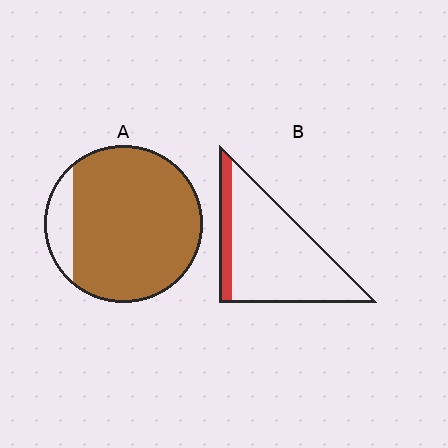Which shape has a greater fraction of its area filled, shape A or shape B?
Shape A.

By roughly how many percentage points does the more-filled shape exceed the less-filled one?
By roughly 70 percentage points (A over B).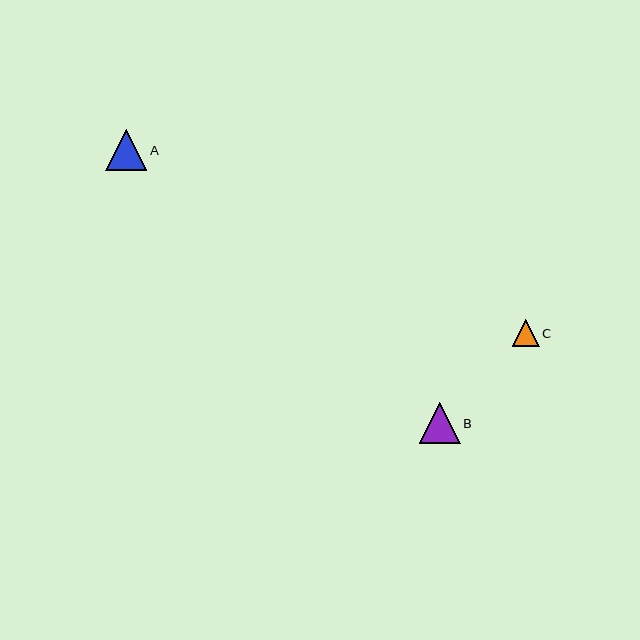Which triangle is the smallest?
Triangle C is the smallest with a size of approximately 27 pixels.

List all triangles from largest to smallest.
From largest to smallest: A, B, C.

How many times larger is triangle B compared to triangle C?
Triangle B is approximately 1.5 times the size of triangle C.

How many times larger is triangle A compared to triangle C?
Triangle A is approximately 1.5 times the size of triangle C.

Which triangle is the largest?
Triangle A is the largest with a size of approximately 41 pixels.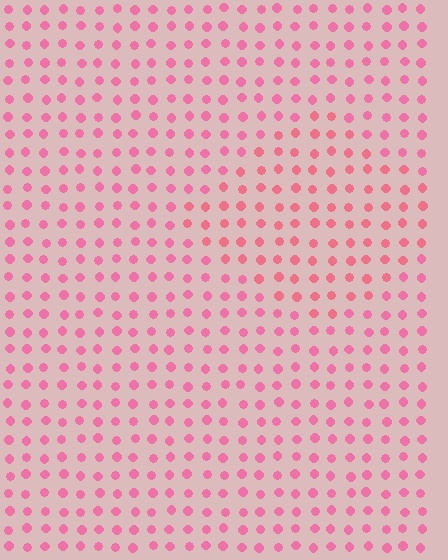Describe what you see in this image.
The image is filled with small pink elements in a uniform arrangement. A diamond-shaped region is visible where the elements are tinted to a slightly different hue, forming a subtle color boundary.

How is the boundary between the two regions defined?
The boundary is defined purely by a slight shift in hue (about 15 degrees). Spacing, size, and orientation are identical on both sides.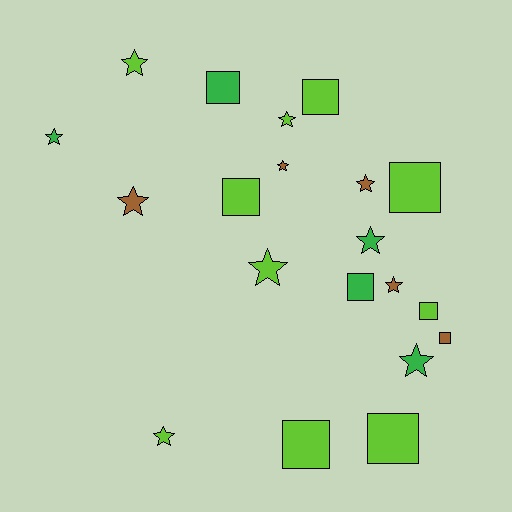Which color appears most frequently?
Lime, with 10 objects.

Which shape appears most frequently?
Star, with 11 objects.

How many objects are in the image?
There are 20 objects.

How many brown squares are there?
There is 1 brown square.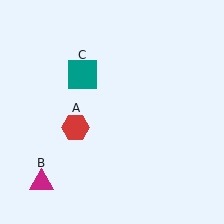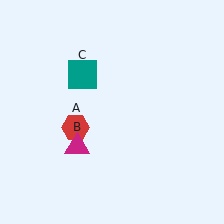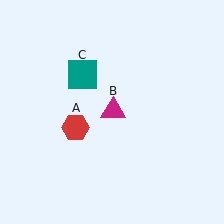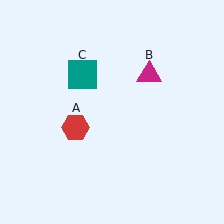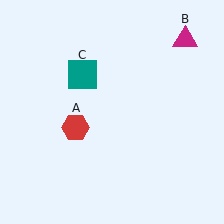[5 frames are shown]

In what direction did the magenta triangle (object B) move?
The magenta triangle (object B) moved up and to the right.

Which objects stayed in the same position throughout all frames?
Red hexagon (object A) and teal square (object C) remained stationary.